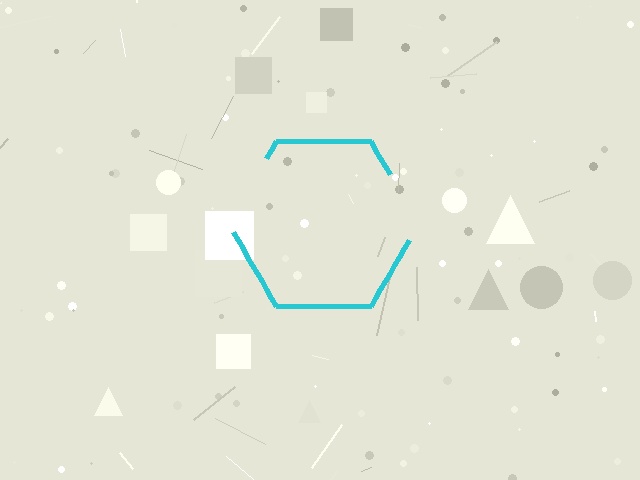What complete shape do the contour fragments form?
The contour fragments form a hexagon.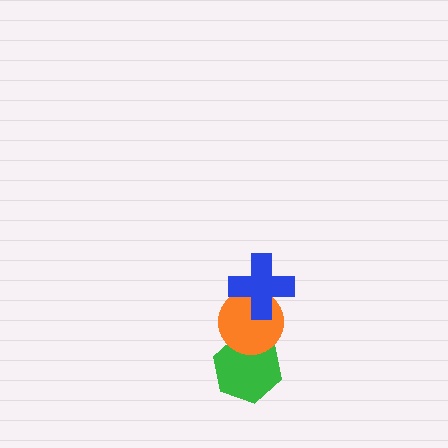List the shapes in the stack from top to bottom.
From top to bottom: the blue cross, the orange circle, the green hexagon.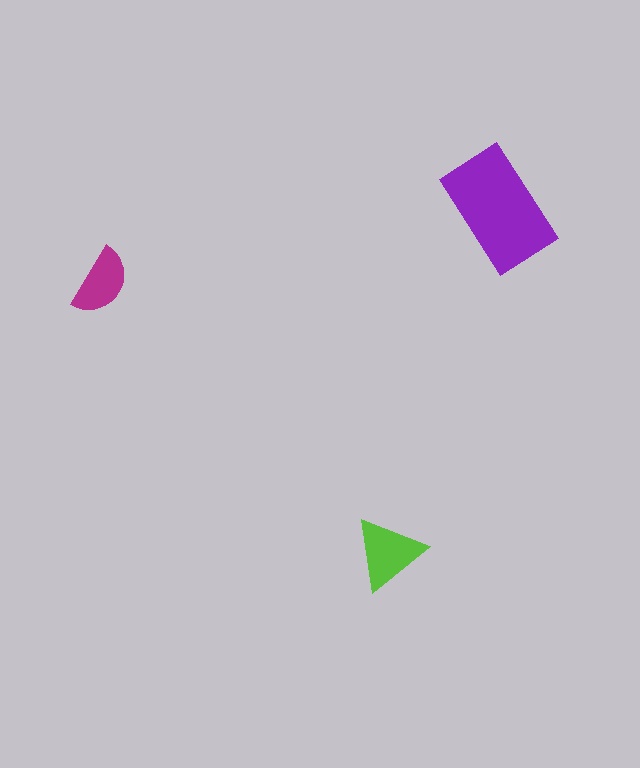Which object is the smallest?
The magenta semicircle.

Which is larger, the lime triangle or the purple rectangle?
The purple rectangle.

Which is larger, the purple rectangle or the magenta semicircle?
The purple rectangle.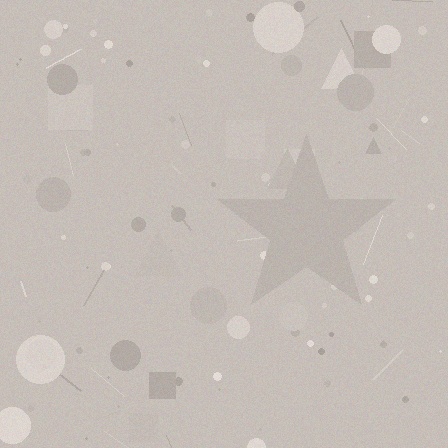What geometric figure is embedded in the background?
A star is embedded in the background.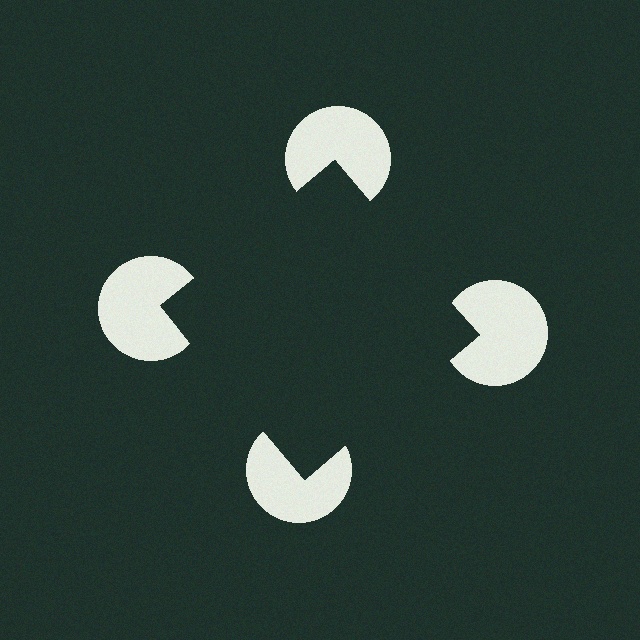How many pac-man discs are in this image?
There are 4 — one at each vertex of the illusory square.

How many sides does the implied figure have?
4 sides.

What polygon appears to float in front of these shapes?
An illusory square — its edges are inferred from the aligned wedge cuts in the pac-man discs, not physically drawn.